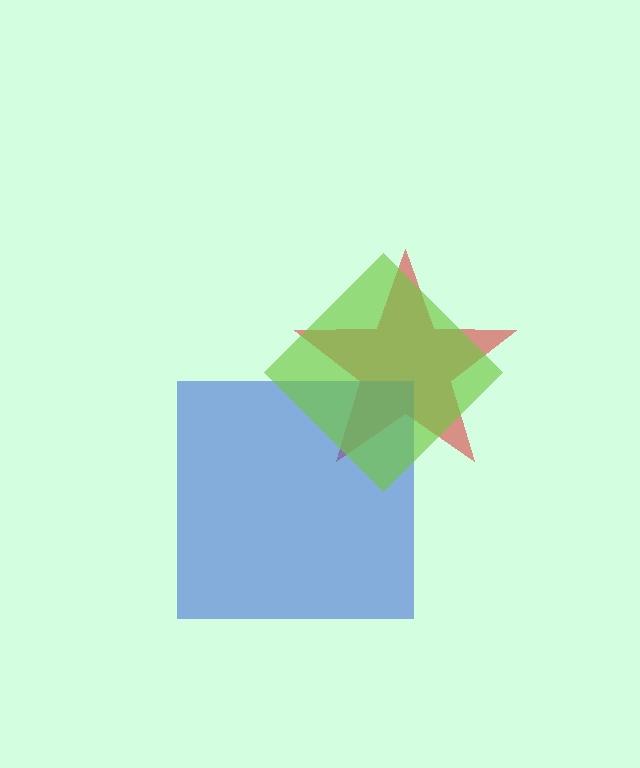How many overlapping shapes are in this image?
There are 3 overlapping shapes in the image.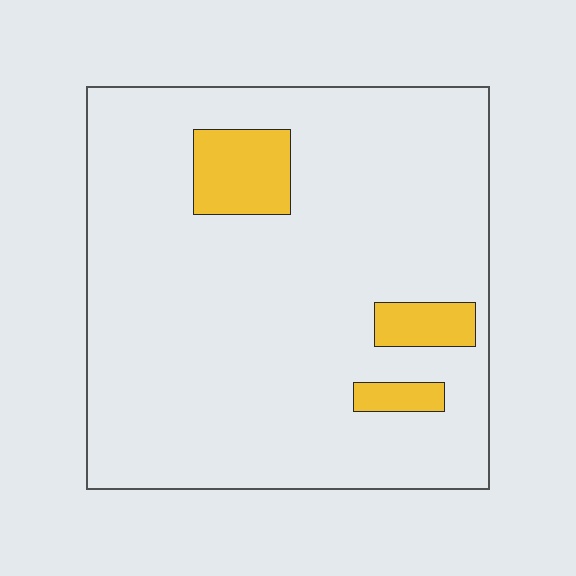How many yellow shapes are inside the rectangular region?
3.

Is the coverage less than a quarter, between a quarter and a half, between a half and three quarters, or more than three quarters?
Less than a quarter.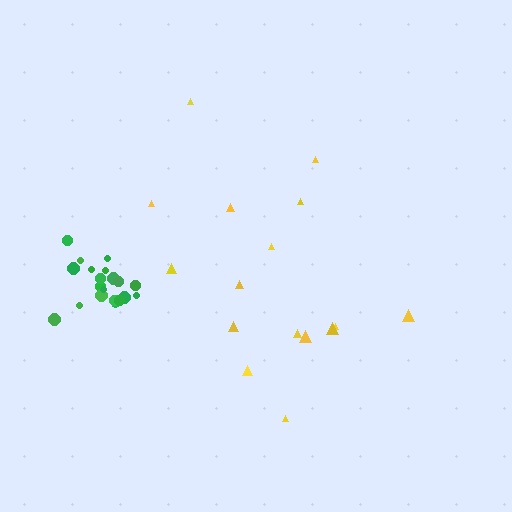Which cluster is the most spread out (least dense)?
Yellow.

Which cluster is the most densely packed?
Green.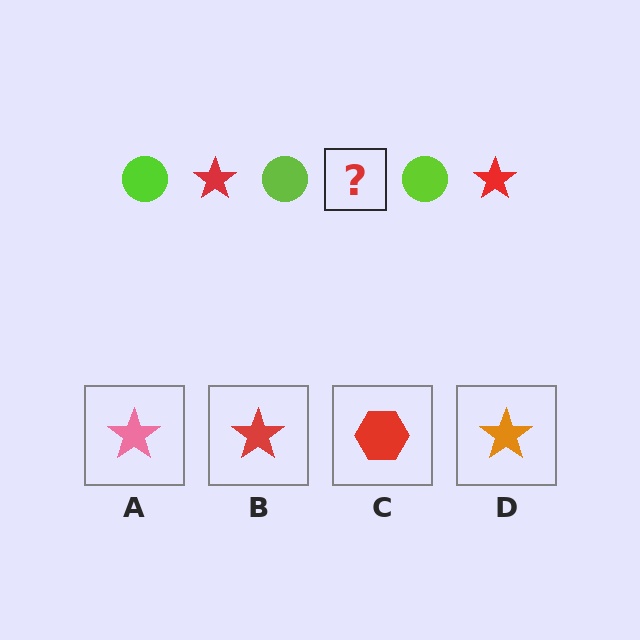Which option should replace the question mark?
Option B.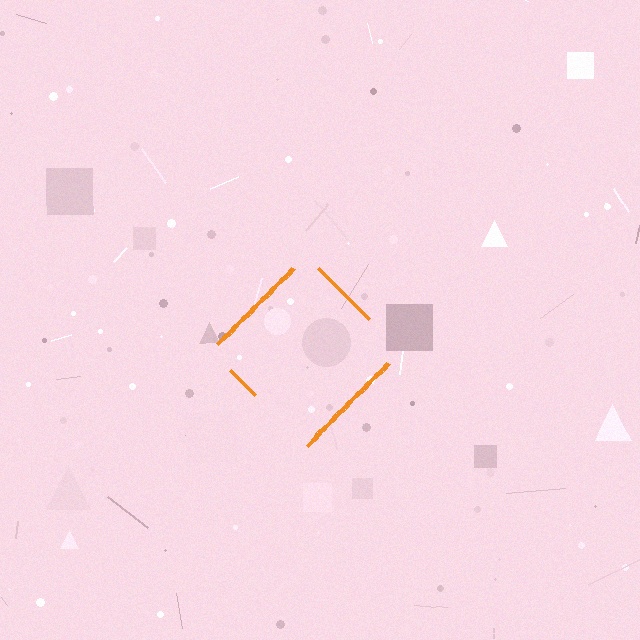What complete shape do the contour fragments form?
The contour fragments form a diamond.